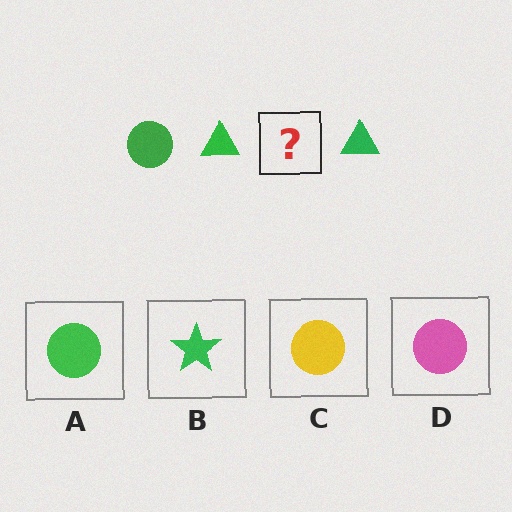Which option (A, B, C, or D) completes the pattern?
A.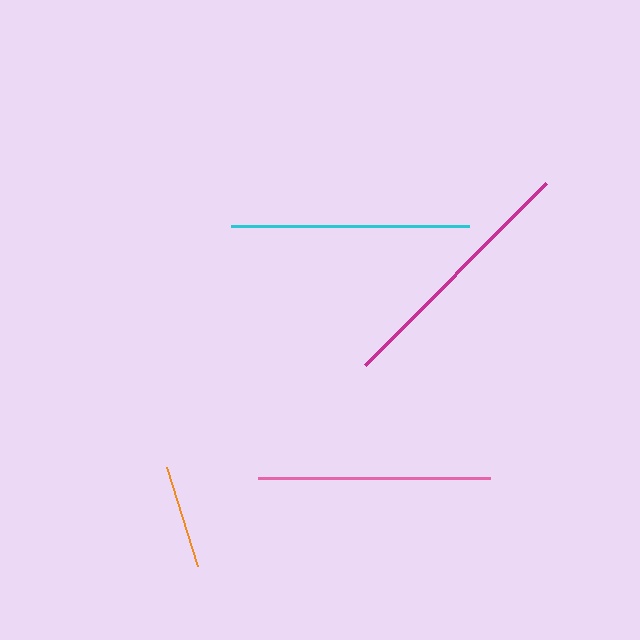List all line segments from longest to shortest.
From longest to shortest: magenta, cyan, pink, orange.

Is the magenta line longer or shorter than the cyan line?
The magenta line is longer than the cyan line.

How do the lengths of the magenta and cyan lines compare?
The magenta and cyan lines are approximately the same length.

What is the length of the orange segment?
The orange segment is approximately 104 pixels long.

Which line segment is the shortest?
The orange line is the shortest at approximately 104 pixels.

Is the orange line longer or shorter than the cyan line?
The cyan line is longer than the orange line.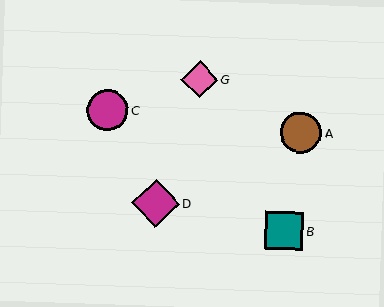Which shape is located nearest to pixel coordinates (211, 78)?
The pink diamond (labeled G) at (200, 79) is nearest to that location.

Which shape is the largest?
The magenta diamond (labeled D) is the largest.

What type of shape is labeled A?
Shape A is a brown circle.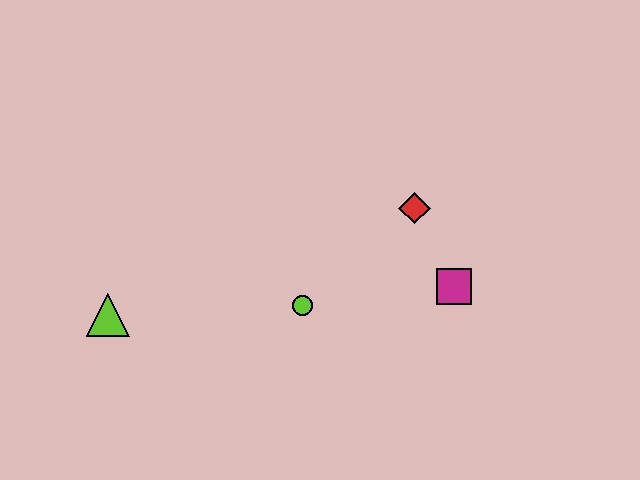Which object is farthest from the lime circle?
The lime triangle is farthest from the lime circle.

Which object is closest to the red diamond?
The magenta square is closest to the red diamond.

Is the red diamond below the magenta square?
No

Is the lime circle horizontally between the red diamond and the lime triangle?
Yes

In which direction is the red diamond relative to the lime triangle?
The red diamond is to the right of the lime triangle.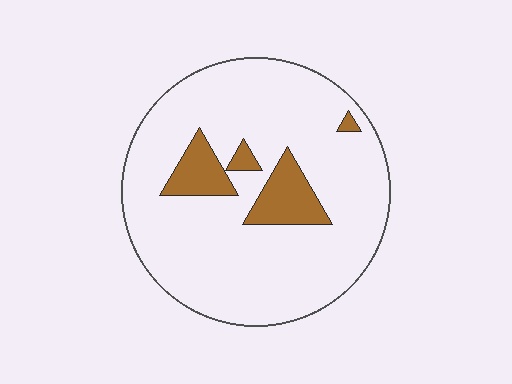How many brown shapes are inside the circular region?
4.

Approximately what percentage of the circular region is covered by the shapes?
Approximately 15%.